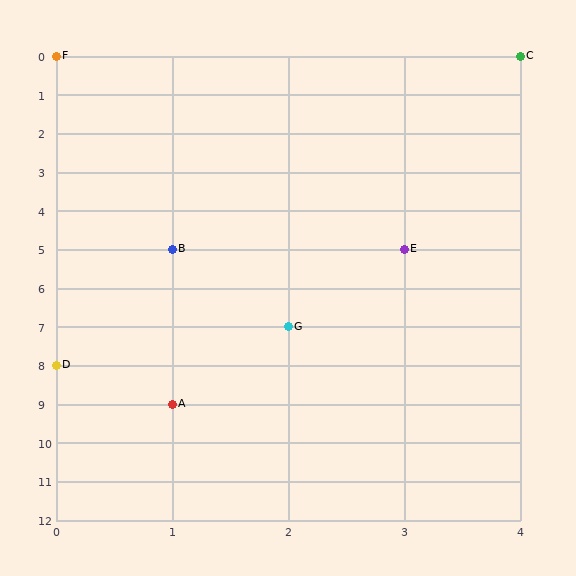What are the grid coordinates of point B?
Point B is at grid coordinates (1, 5).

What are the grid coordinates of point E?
Point E is at grid coordinates (3, 5).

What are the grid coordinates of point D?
Point D is at grid coordinates (0, 8).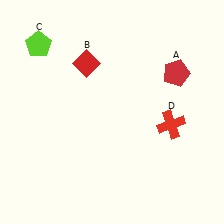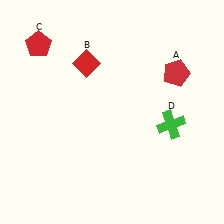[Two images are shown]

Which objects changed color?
C changed from lime to red. D changed from red to green.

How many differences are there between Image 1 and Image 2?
There are 2 differences between the two images.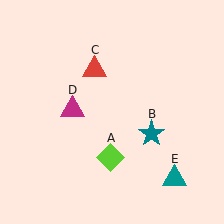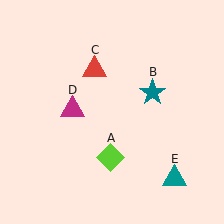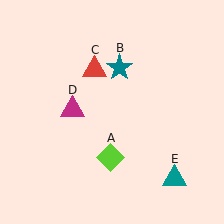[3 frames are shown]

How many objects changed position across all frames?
1 object changed position: teal star (object B).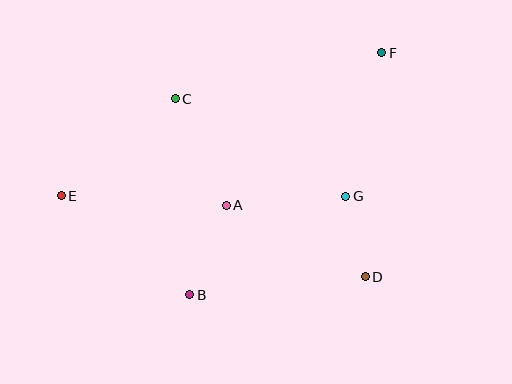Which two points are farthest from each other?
Points E and F are farthest from each other.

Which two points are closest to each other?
Points D and G are closest to each other.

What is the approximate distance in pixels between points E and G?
The distance between E and G is approximately 285 pixels.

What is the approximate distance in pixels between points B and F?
The distance between B and F is approximately 309 pixels.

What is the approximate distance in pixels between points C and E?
The distance between C and E is approximately 150 pixels.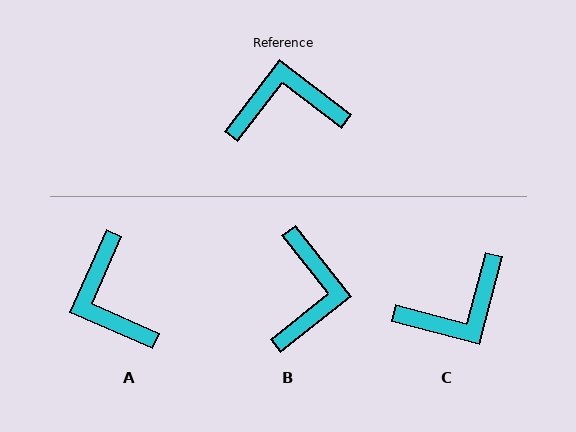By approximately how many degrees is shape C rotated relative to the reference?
Approximately 157 degrees clockwise.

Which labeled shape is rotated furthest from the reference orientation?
C, about 157 degrees away.